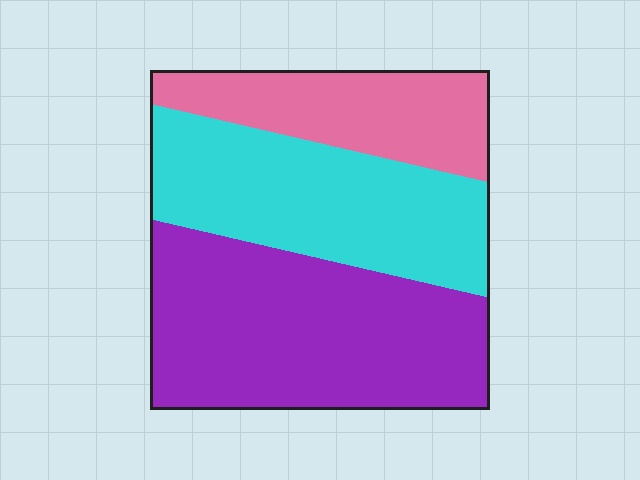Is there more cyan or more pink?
Cyan.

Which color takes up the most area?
Purple, at roughly 45%.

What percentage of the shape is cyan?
Cyan takes up between a quarter and a half of the shape.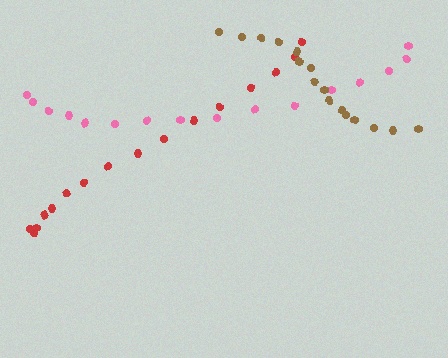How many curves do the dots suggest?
There are 3 distinct paths.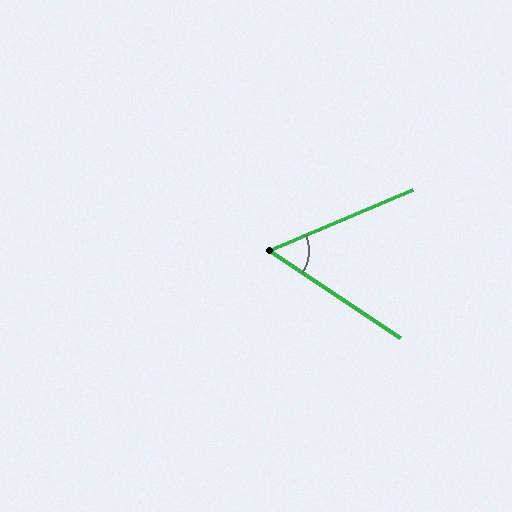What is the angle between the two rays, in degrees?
Approximately 57 degrees.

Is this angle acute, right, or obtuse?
It is acute.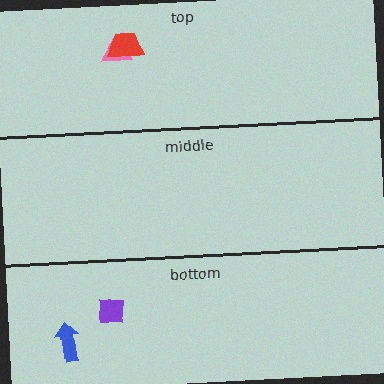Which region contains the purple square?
The bottom region.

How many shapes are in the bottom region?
2.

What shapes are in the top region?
The pink triangle, the red trapezoid.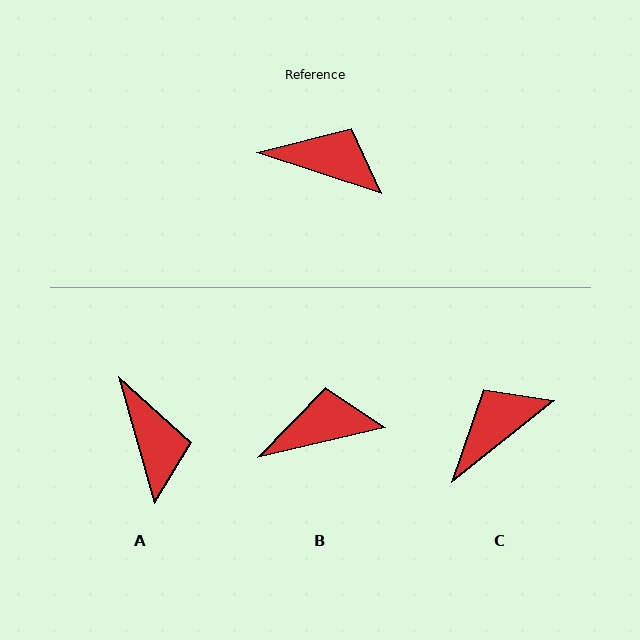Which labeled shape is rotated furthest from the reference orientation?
C, about 57 degrees away.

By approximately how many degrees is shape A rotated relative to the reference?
Approximately 56 degrees clockwise.